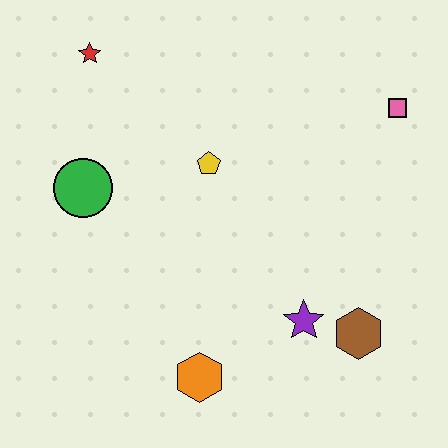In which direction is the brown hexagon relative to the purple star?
The brown hexagon is to the right of the purple star.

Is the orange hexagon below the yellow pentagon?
Yes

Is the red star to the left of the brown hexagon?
Yes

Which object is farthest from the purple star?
The red star is farthest from the purple star.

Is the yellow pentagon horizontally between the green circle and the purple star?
Yes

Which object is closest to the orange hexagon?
The purple star is closest to the orange hexagon.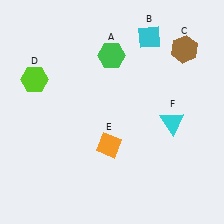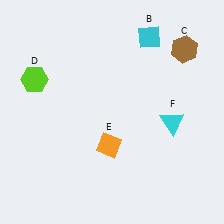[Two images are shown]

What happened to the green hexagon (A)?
The green hexagon (A) was removed in Image 2. It was in the top-left area of Image 1.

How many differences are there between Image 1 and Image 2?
There is 1 difference between the two images.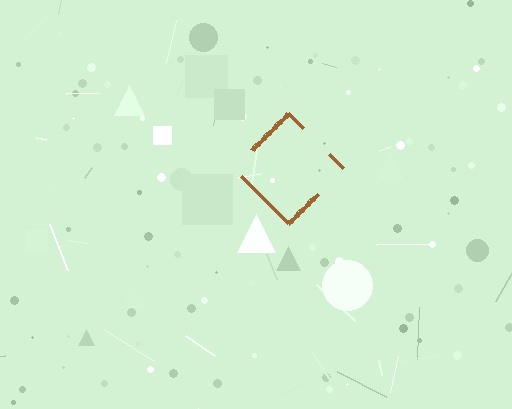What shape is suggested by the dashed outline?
The dashed outline suggests a diamond.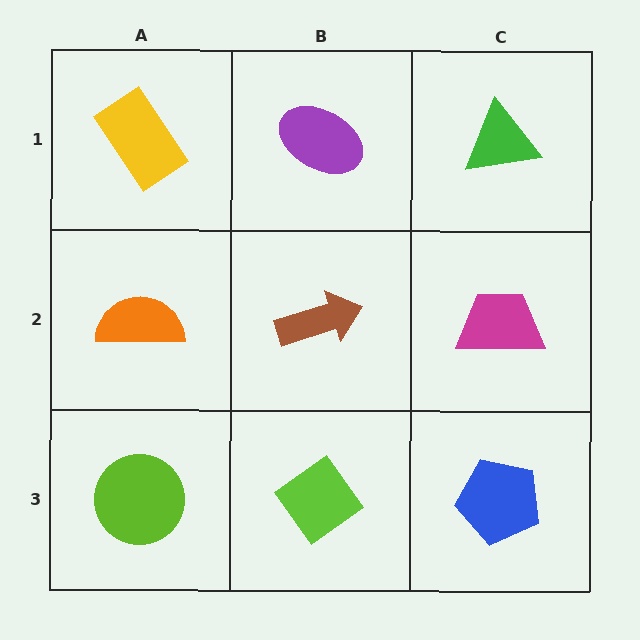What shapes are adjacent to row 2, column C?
A green triangle (row 1, column C), a blue pentagon (row 3, column C), a brown arrow (row 2, column B).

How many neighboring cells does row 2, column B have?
4.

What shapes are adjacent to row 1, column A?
An orange semicircle (row 2, column A), a purple ellipse (row 1, column B).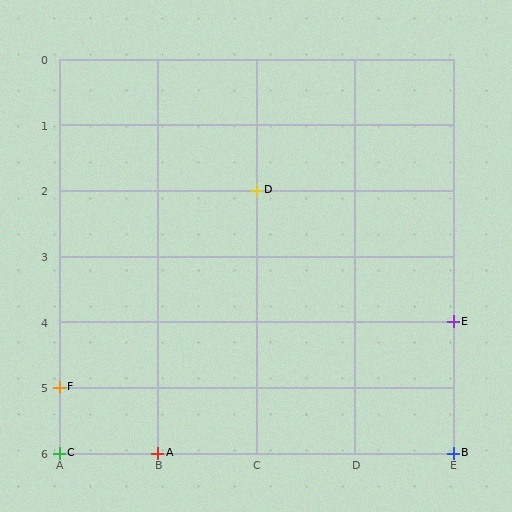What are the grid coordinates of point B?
Point B is at grid coordinates (E, 6).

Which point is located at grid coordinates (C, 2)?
Point D is at (C, 2).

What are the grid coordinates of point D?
Point D is at grid coordinates (C, 2).